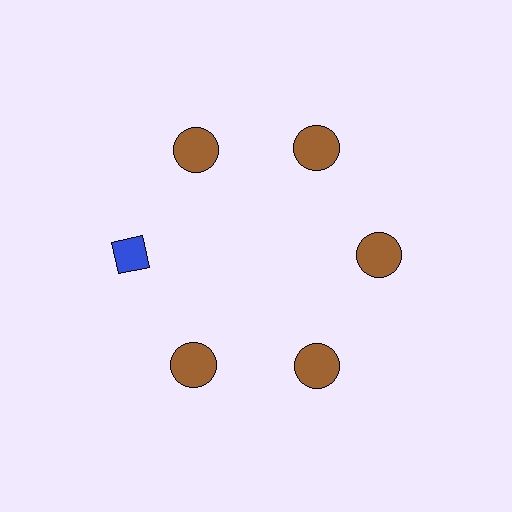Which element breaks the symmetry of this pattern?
The blue diamond at roughly the 9 o'clock position breaks the symmetry. All other shapes are brown circles.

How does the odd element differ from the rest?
It differs in both color (blue instead of brown) and shape (diamond instead of circle).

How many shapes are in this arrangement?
There are 6 shapes arranged in a ring pattern.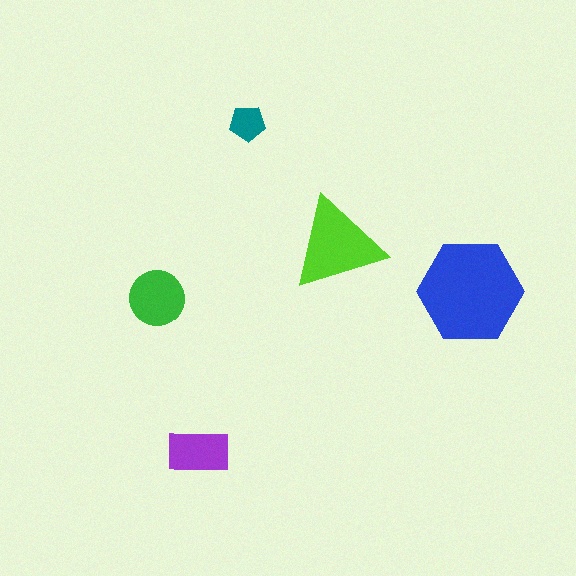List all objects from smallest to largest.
The teal pentagon, the purple rectangle, the green circle, the lime triangle, the blue hexagon.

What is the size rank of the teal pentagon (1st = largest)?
5th.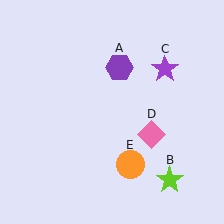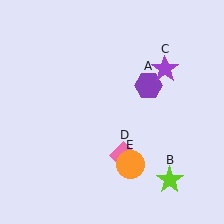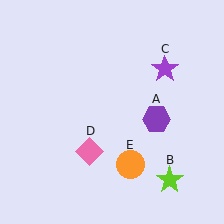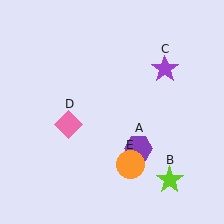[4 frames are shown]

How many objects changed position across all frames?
2 objects changed position: purple hexagon (object A), pink diamond (object D).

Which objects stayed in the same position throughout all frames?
Lime star (object B) and purple star (object C) and orange circle (object E) remained stationary.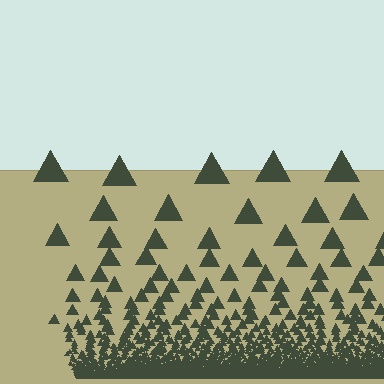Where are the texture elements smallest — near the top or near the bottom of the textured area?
Near the bottom.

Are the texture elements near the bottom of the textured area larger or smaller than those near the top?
Smaller. The gradient is inverted — elements near the bottom are smaller and denser.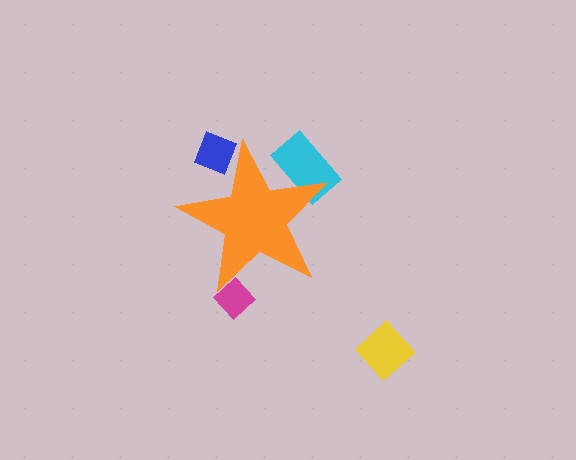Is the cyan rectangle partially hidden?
Yes, the cyan rectangle is partially hidden behind the orange star.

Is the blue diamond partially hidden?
Yes, the blue diamond is partially hidden behind the orange star.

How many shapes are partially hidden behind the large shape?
3 shapes are partially hidden.